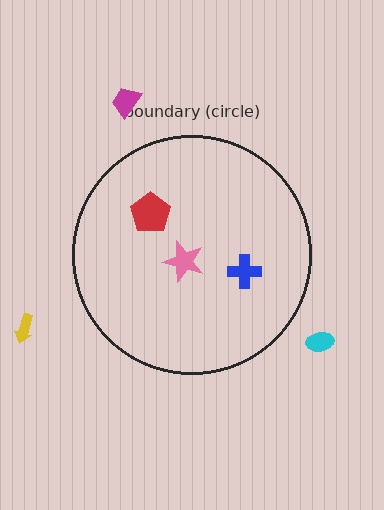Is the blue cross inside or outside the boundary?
Inside.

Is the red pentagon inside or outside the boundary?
Inside.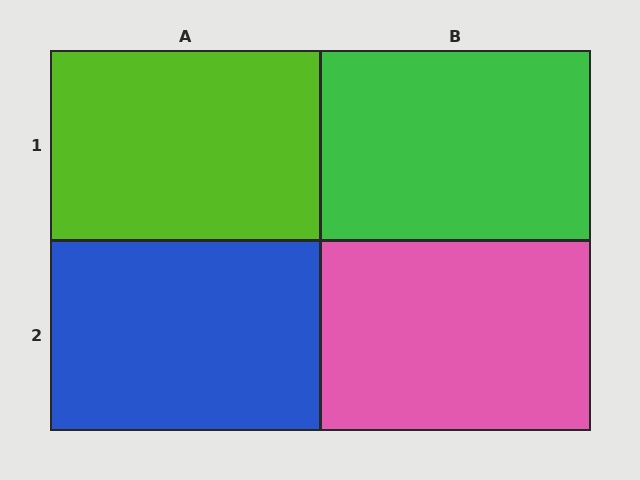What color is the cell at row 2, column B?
Pink.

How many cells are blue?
1 cell is blue.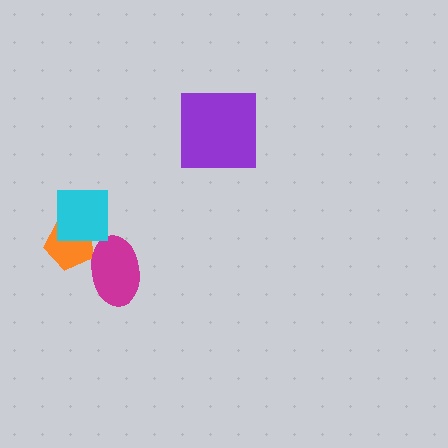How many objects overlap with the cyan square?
1 object overlaps with the cyan square.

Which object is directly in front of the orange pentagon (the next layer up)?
The magenta ellipse is directly in front of the orange pentagon.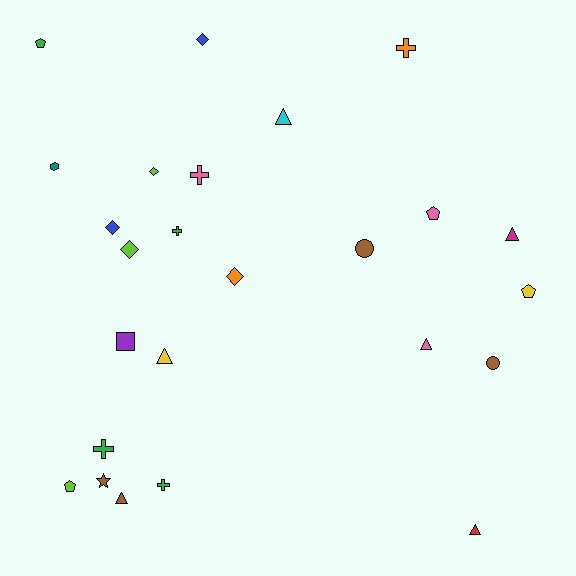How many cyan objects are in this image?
There is 1 cyan object.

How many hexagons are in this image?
There is 1 hexagon.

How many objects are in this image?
There are 25 objects.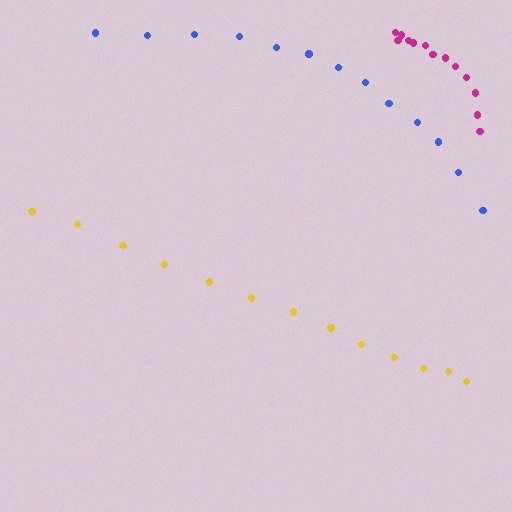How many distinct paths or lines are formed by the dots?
There are 3 distinct paths.